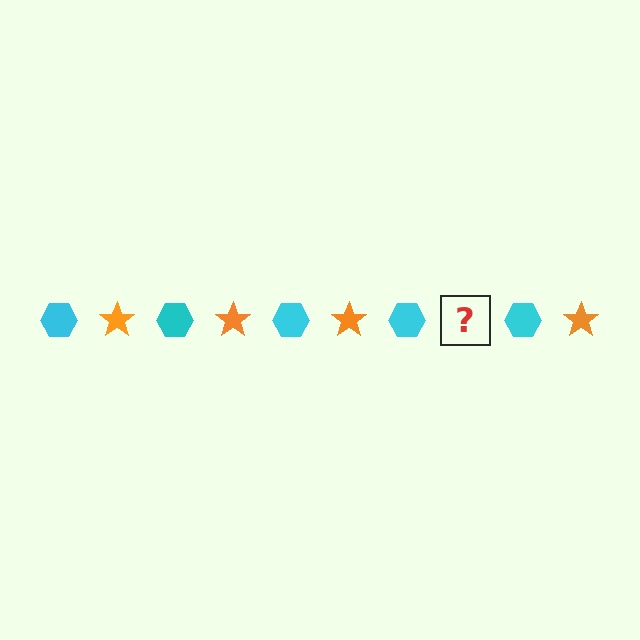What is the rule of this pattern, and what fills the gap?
The rule is that the pattern alternates between cyan hexagon and orange star. The gap should be filled with an orange star.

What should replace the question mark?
The question mark should be replaced with an orange star.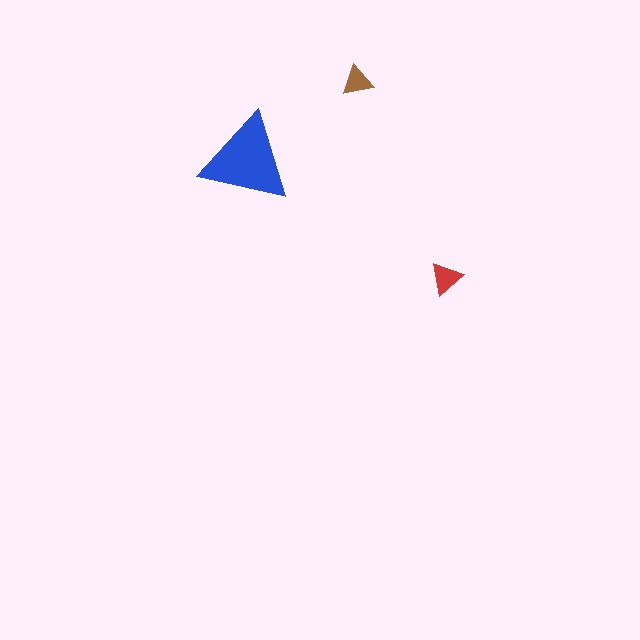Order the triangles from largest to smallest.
the blue one, the red one, the brown one.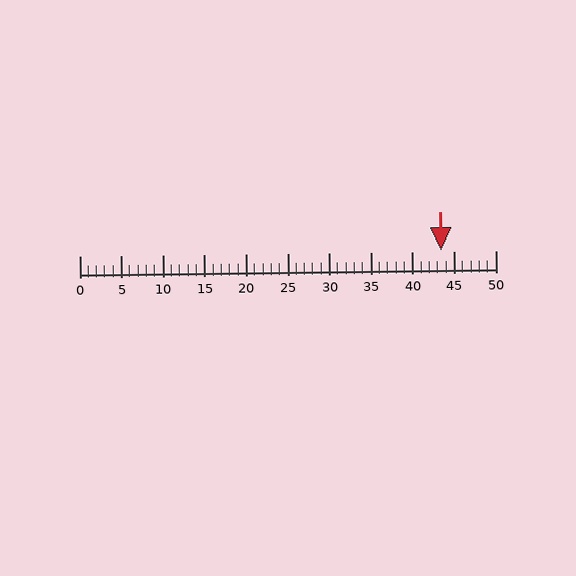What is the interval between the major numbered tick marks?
The major tick marks are spaced 5 units apart.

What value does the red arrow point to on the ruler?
The red arrow points to approximately 44.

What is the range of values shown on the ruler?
The ruler shows values from 0 to 50.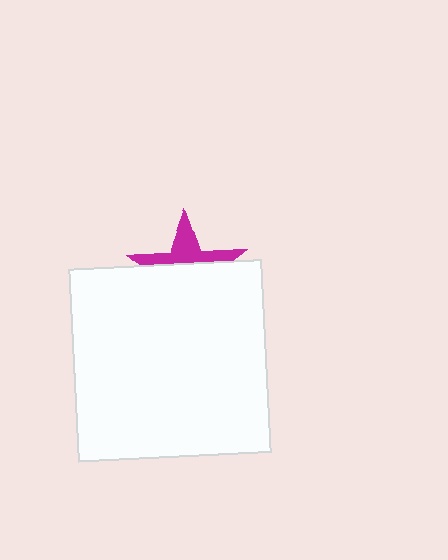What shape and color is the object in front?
The object in front is a white square.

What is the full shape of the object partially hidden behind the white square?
The partially hidden object is a magenta star.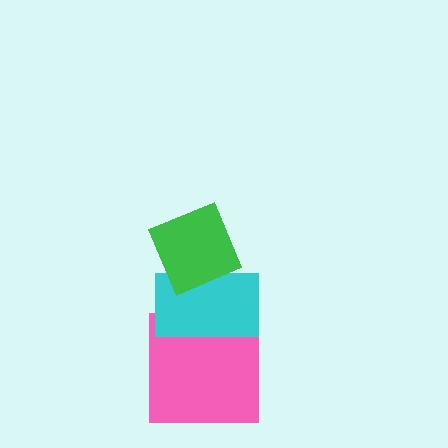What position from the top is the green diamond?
The green diamond is 1st from the top.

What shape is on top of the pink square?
The cyan rectangle is on top of the pink square.